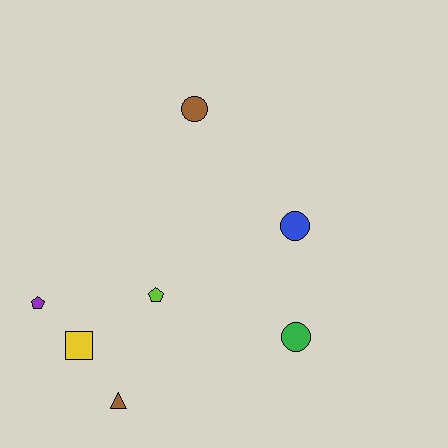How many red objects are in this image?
There are no red objects.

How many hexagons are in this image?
There are no hexagons.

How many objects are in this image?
There are 7 objects.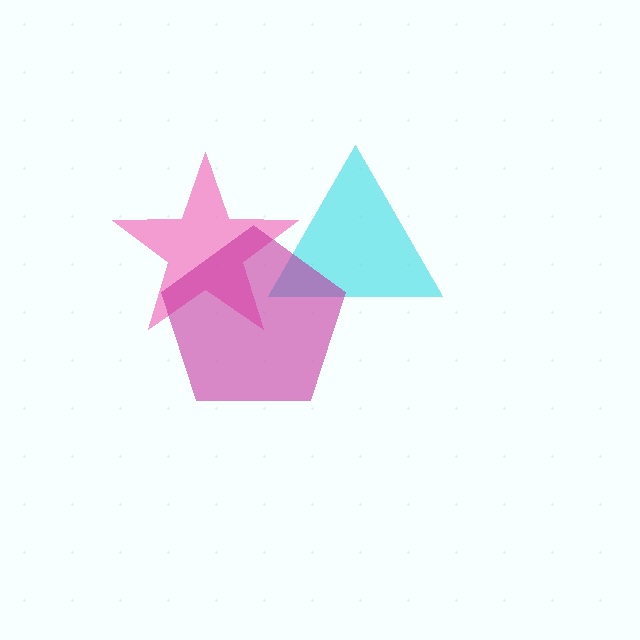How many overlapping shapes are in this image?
There are 3 overlapping shapes in the image.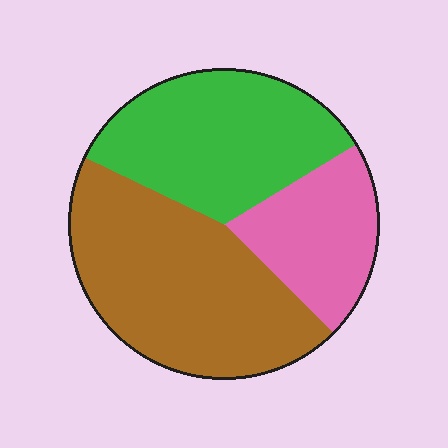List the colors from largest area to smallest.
From largest to smallest: brown, green, pink.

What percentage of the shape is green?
Green covers about 35% of the shape.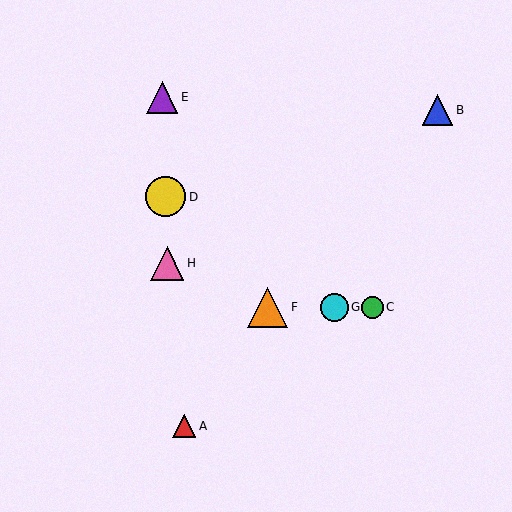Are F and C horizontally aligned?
Yes, both are at y≈307.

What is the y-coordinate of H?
Object H is at y≈263.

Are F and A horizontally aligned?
No, F is at y≈307 and A is at y≈426.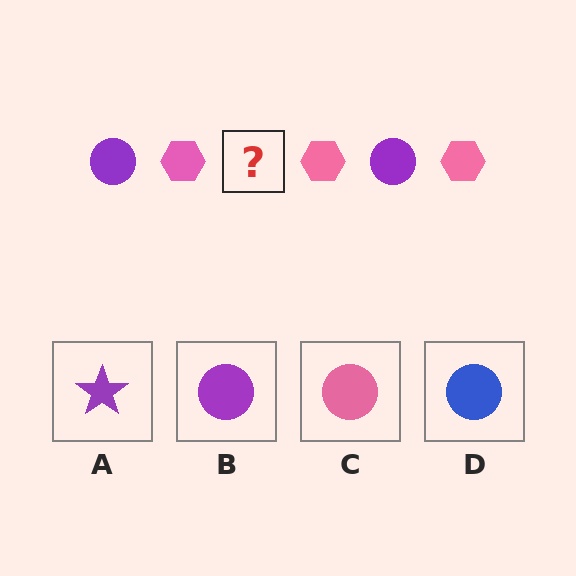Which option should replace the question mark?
Option B.